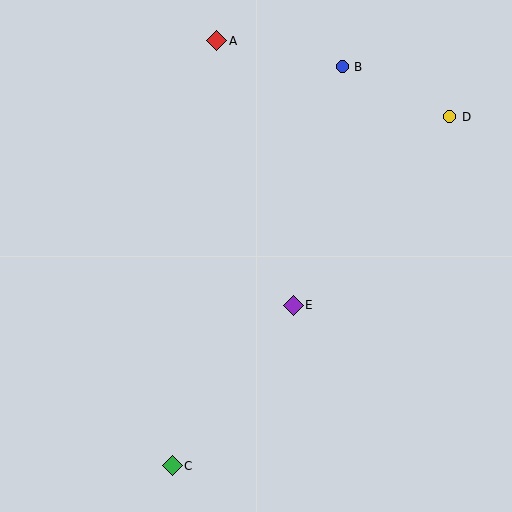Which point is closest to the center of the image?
Point E at (293, 305) is closest to the center.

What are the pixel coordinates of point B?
Point B is at (342, 67).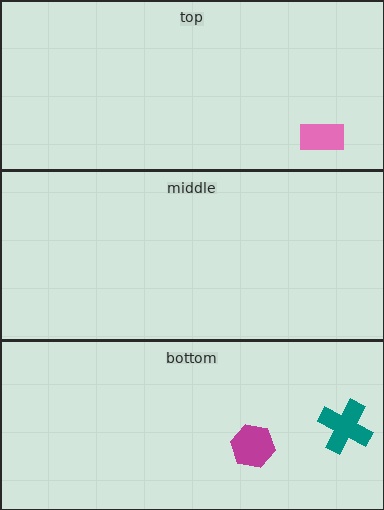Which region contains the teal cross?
The bottom region.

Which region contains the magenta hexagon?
The bottom region.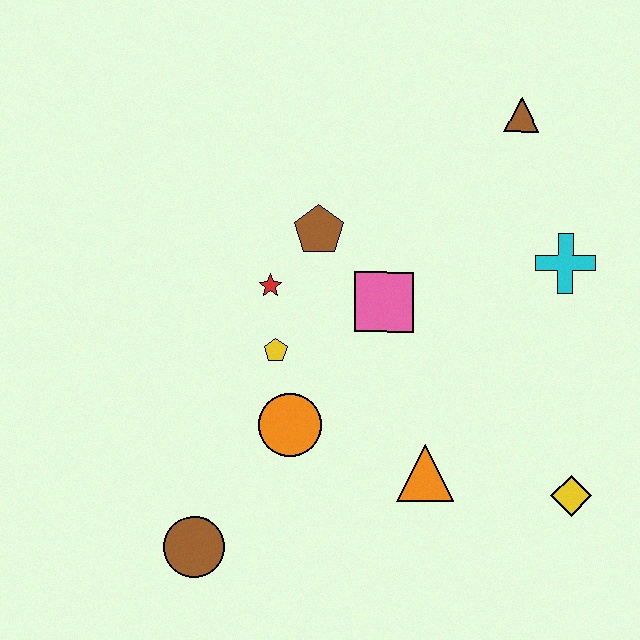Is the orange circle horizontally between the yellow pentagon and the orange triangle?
Yes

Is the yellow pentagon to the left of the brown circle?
No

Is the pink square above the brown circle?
Yes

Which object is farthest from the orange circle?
The brown triangle is farthest from the orange circle.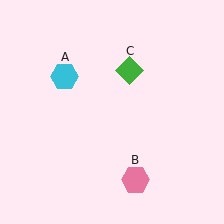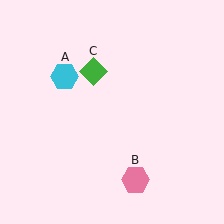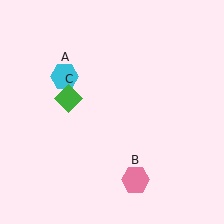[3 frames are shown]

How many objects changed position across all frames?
1 object changed position: green diamond (object C).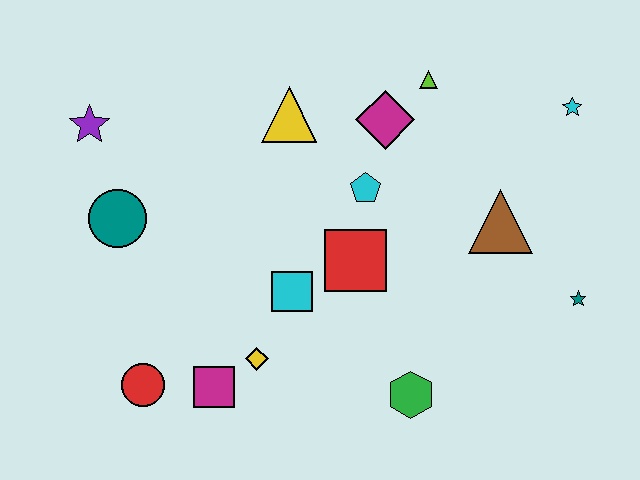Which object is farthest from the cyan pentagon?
The red circle is farthest from the cyan pentagon.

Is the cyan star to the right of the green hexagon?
Yes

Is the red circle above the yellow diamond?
No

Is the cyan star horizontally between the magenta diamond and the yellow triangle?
No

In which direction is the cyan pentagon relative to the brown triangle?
The cyan pentagon is to the left of the brown triangle.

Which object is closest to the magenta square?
The yellow diamond is closest to the magenta square.